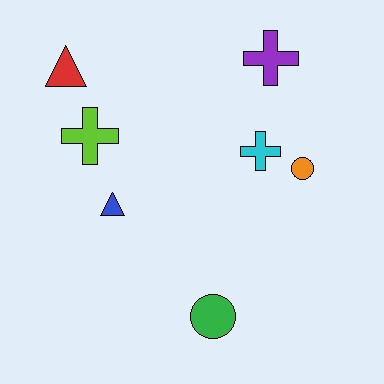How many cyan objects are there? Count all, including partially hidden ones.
There is 1 cyan object.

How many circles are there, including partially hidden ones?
There are 2 circles.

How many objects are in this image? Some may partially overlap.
There are 7 objects.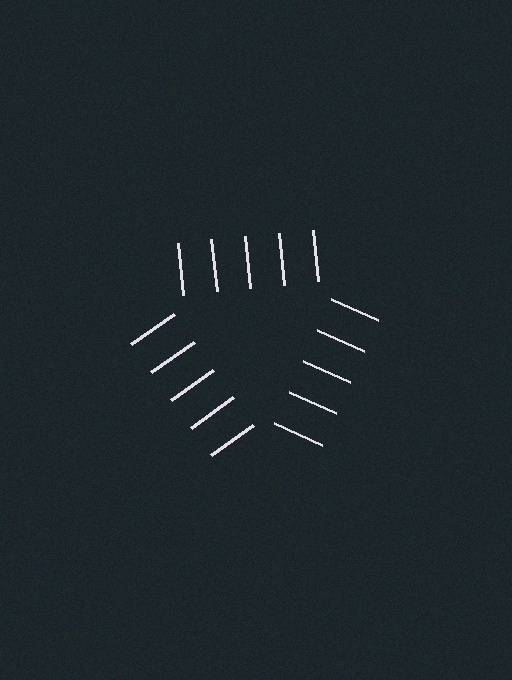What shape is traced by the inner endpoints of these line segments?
An illusory triangle — the line segments terminate on its edges but no continuous stroke is drawn.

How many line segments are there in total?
15 — 5 along each of the 3 edges.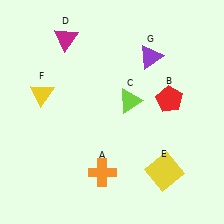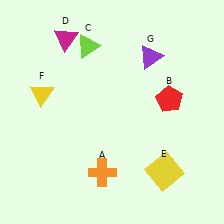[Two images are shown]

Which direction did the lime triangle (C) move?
The lime triangle (C) moved up.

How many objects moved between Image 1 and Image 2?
1 object moved between the two images.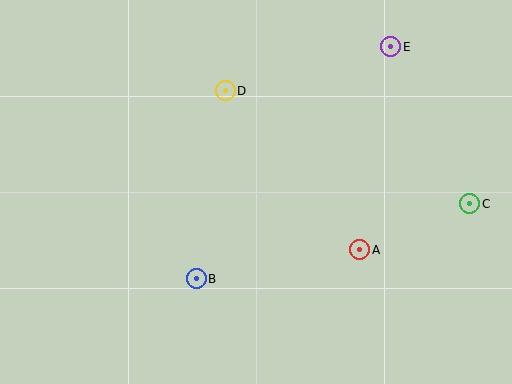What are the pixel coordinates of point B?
Point B is at (196, 279).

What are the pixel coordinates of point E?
Point E is at (391, 47).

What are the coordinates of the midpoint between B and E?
The midpoint between B and E is at (294, 163).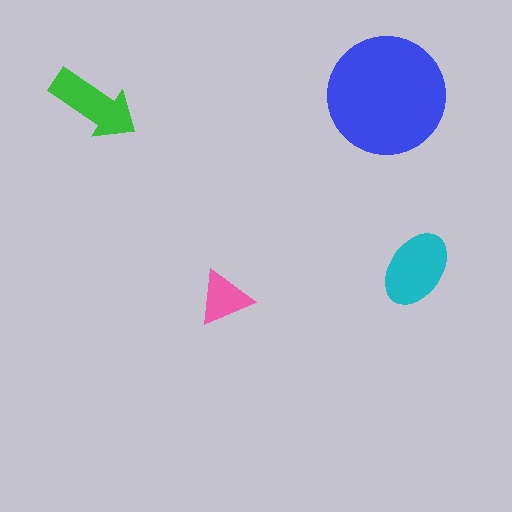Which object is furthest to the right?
The cyan ellipse is rightmost.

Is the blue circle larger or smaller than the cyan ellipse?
Larger.